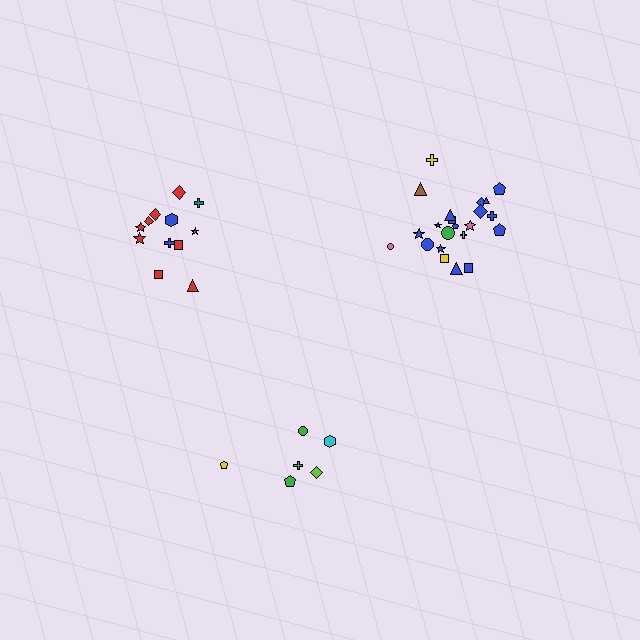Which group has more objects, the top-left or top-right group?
The top-right group.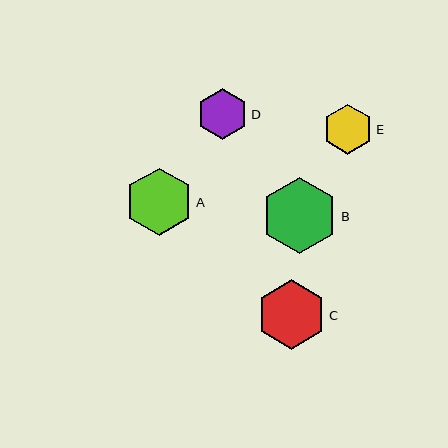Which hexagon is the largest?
Hexagon B is the largest with a size of approximately 76 pixels.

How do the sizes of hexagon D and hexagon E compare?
Hexagon D and hexagon E are approximately the same size.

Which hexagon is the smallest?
Hexagon E is the smallest with a size of approximately 50 pixels.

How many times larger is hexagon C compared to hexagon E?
Hexagon C is approximately 1.4 times the size of hexagon E.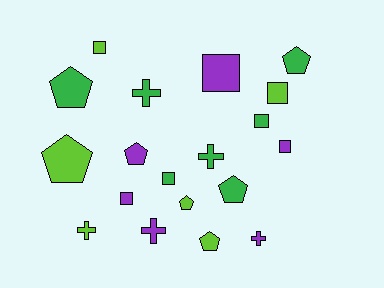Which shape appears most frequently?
Square, with 7 objects.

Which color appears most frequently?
Green, with 7 objects.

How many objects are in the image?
There are 19 objects.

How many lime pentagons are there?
There are 3 lime pentagons.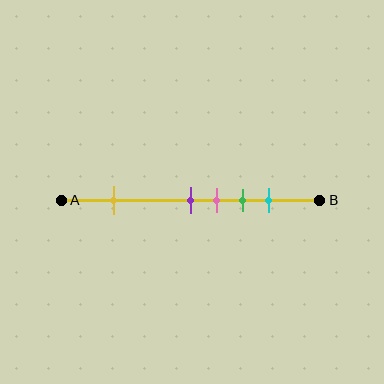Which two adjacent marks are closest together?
The purple and pink marks are the closest adjacent pair.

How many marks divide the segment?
There are 5 marks dividing the segment.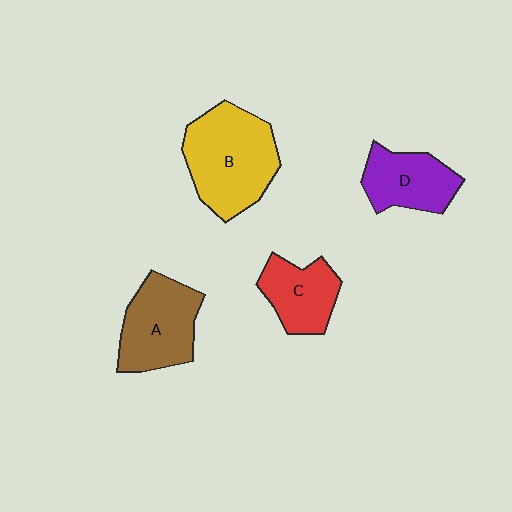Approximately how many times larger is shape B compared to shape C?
Approximately 1.7 times.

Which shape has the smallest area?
Shape C (red).